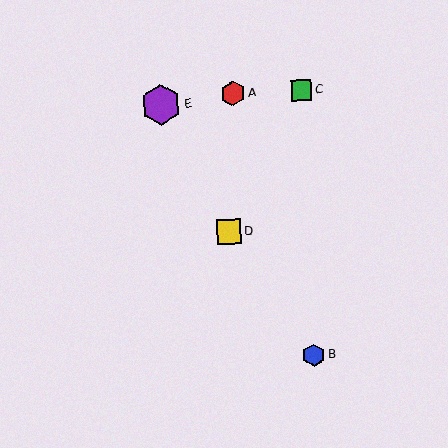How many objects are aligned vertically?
2 objects (B, C) are aligned vertically.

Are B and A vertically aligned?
No, B is at x≈314 and A is at x≈233.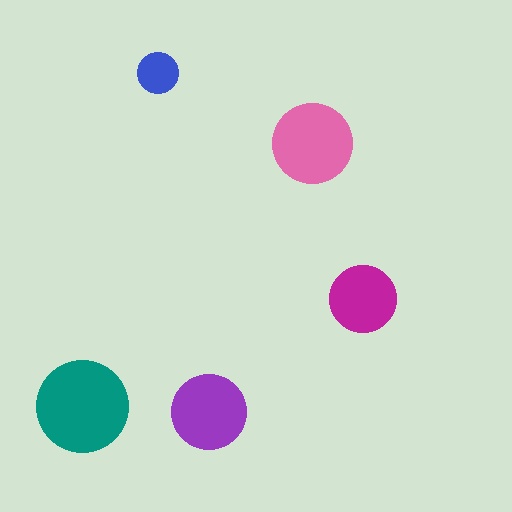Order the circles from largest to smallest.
the teal one, the pink one, the purple one, the magenta one, the blue one.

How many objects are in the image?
There are 5 objects in the image.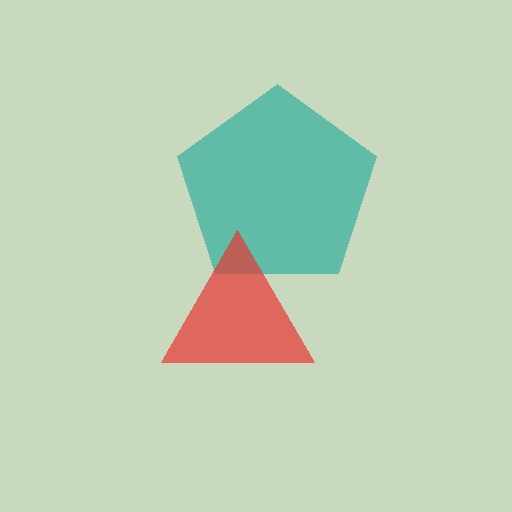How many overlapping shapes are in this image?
There are 2 overlapping shapes in the image.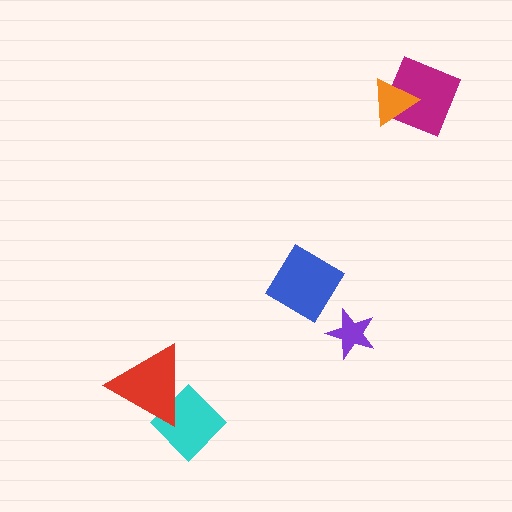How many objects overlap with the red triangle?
1 object overlaps with the red triangle.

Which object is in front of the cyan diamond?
The red triangle is in front of the cyan diamond.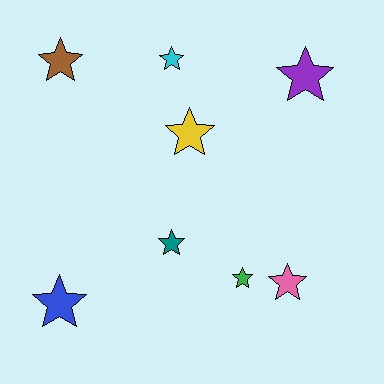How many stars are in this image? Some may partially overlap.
There are 8 stars.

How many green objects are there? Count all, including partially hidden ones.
There is 1 green object.